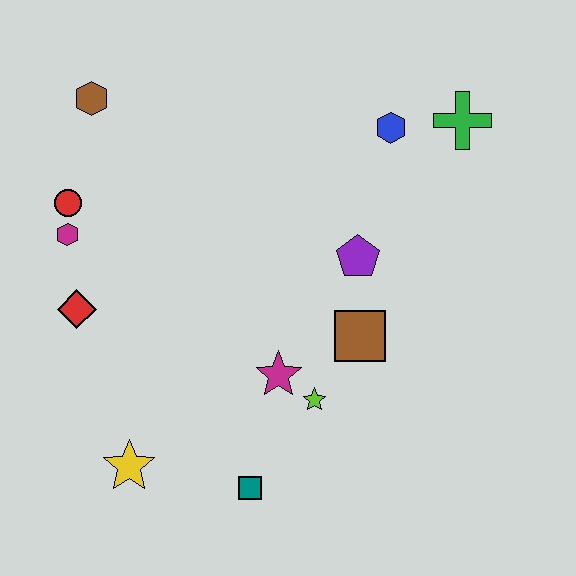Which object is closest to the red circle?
The magenta hexagon is closest to the red circle.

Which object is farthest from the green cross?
The yellow star is farthest from the green cross.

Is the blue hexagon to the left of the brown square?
No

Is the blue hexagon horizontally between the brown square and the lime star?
No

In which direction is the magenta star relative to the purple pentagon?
The magenta star is below the purple pentagon.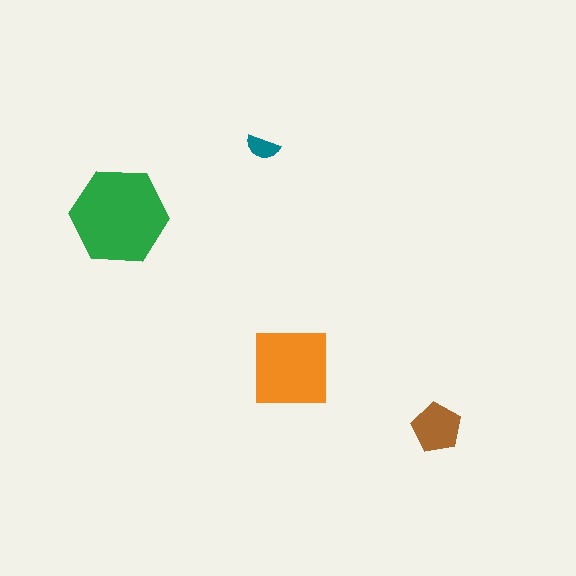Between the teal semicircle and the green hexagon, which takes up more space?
The green hexagon.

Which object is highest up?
The teal semicircle is topmost.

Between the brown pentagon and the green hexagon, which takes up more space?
The green hexagon.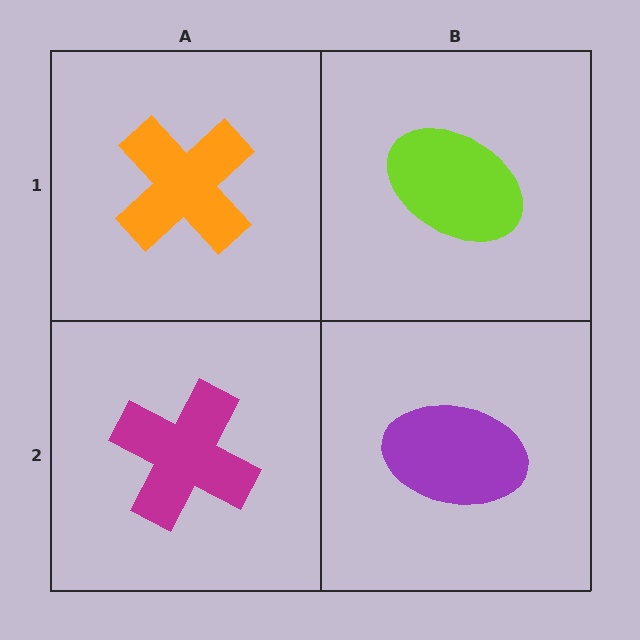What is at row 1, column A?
An orange cross.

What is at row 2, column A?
A magenta cross.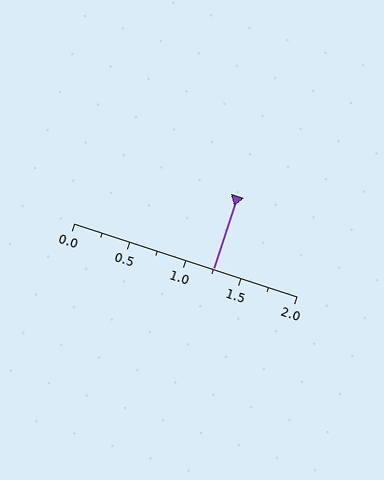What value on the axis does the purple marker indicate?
The marker indicates approximately 1.25.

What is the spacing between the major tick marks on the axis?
The major ticks are spaced 0.5 apart.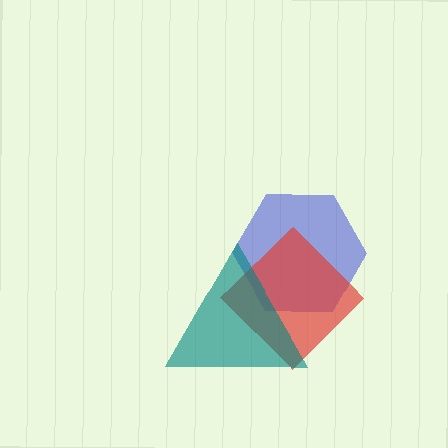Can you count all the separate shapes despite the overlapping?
Yes, there are 3 separate shapes.